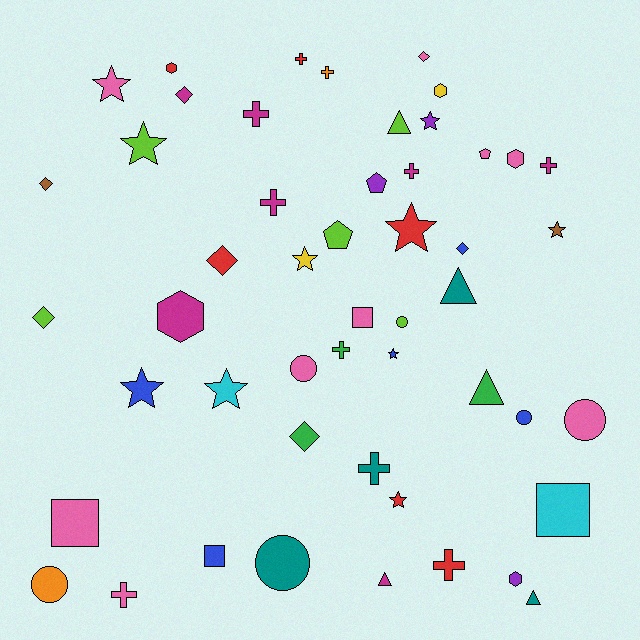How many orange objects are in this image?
There are 2 orange objects.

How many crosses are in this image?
There are 10 crosses.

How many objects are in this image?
There are 50 objects.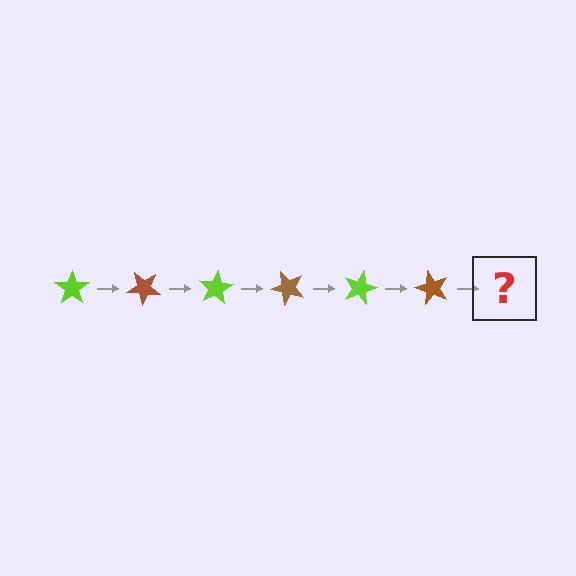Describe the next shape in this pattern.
It should be a lime star, rotated 240 degrees from the start.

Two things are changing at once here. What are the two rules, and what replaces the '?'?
The two rules are that it rotates 40 degrees each step and the color cycles through lime and brown. The '?' should be a lime star, rotated 240 degrees from the start.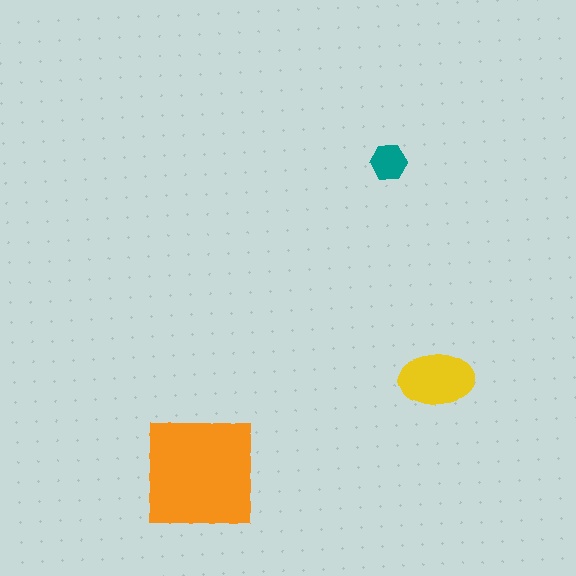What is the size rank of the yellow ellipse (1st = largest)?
2nd.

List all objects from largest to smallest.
The orange square, the yellow ellipse, the teal hexagon.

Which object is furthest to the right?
The yellow ellipse is rightmost.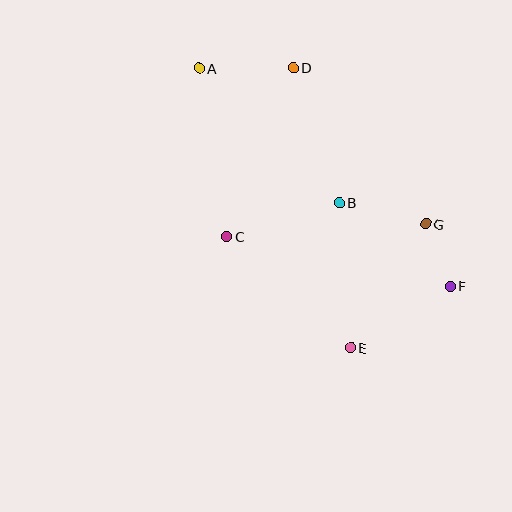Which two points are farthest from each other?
Points A and F are farthest from each other.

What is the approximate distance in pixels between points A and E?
The distance between A and E is approximately 318 pixels.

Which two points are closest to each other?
Points F and G are closest to each other.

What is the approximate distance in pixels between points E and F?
The distance between E and F is approximately 117 pixels.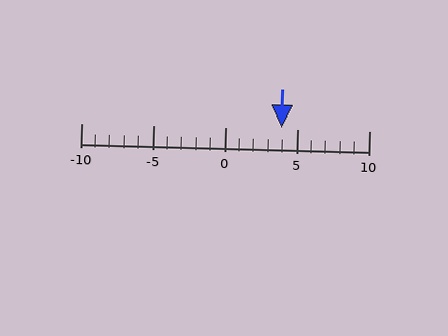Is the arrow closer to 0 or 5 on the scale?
The arrow is closer to 5.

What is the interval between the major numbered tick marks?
The major tick marks are spaced 5 units apart.